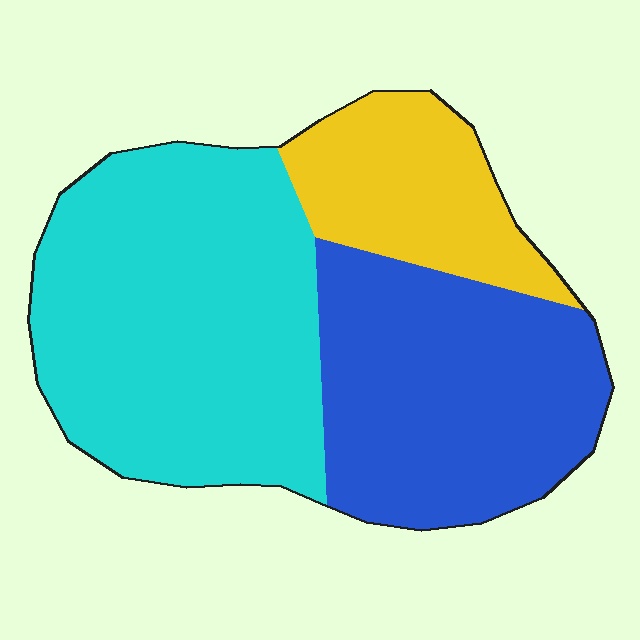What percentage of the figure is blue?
Blue covers about 35% of the figure.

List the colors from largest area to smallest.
From largest to smallest: cyan, blue, yellow.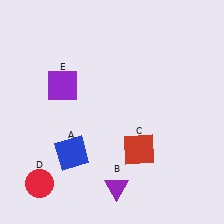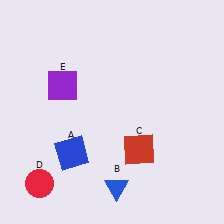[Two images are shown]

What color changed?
The triangle (B) changed from purple in Image 1 to blue in Image 2.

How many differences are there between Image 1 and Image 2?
There is 1 difference between the two images.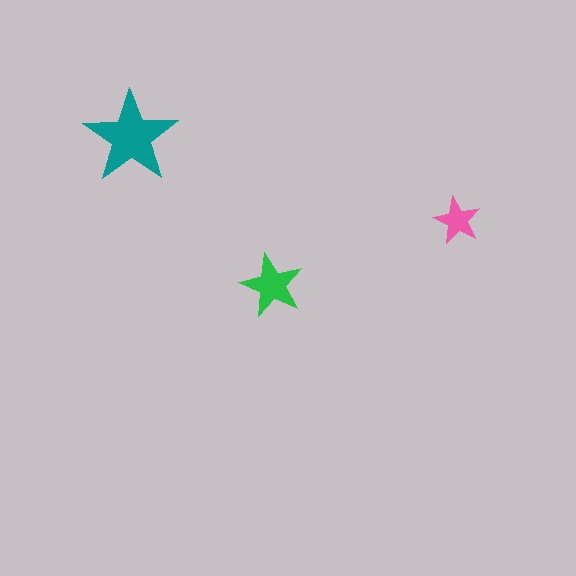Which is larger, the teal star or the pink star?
The teal one.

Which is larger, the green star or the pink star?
The green one.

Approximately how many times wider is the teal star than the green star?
About 1.5 times wider.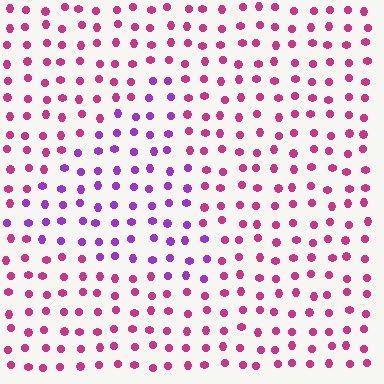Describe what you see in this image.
The image is filled with small magenta elements in a uniform arrangement. A triangle-shaped region is visible where the elements are tinted to a slightly different hue, forming a subtle color boundary.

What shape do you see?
I see a triangle.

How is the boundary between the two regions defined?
The boundary is defined purely by a slight shift in hue (about 47 degrees). Spacing, size, and orientation are identical on both sides.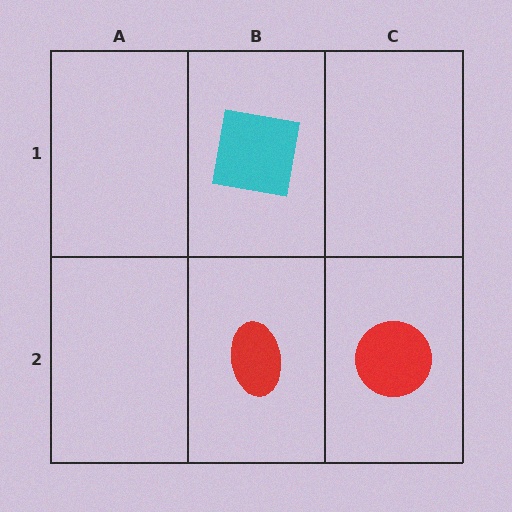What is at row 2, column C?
A red circle.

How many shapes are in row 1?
1 shape.